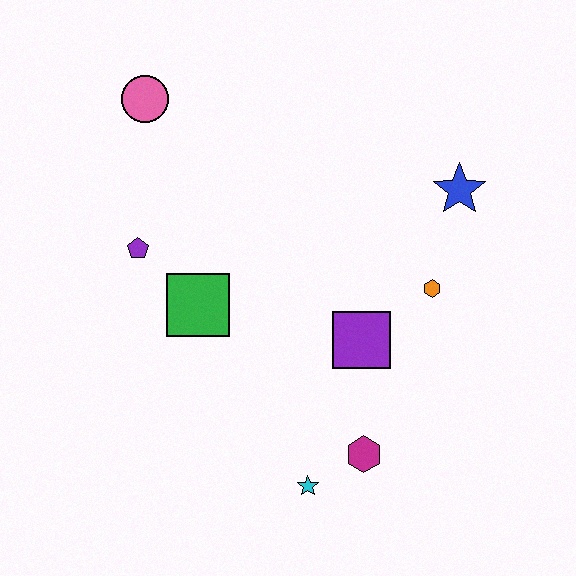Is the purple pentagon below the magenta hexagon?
No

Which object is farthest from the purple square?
The pink circle is farthest from the purple square.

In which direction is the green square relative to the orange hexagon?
The green square is to the left of the orange hexagon.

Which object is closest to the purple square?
The orange hexagon is closest to the purple square.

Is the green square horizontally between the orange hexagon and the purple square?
No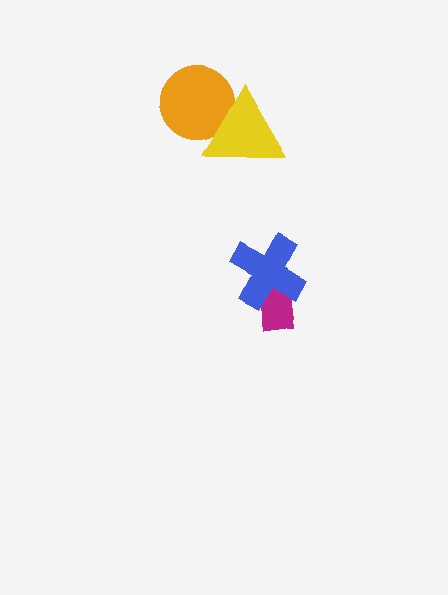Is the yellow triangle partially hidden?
No, no other shape covers it.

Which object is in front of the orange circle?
The yellow triangle is in front of the orange circle.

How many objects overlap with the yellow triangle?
1 object overlaps with the yellow triangle.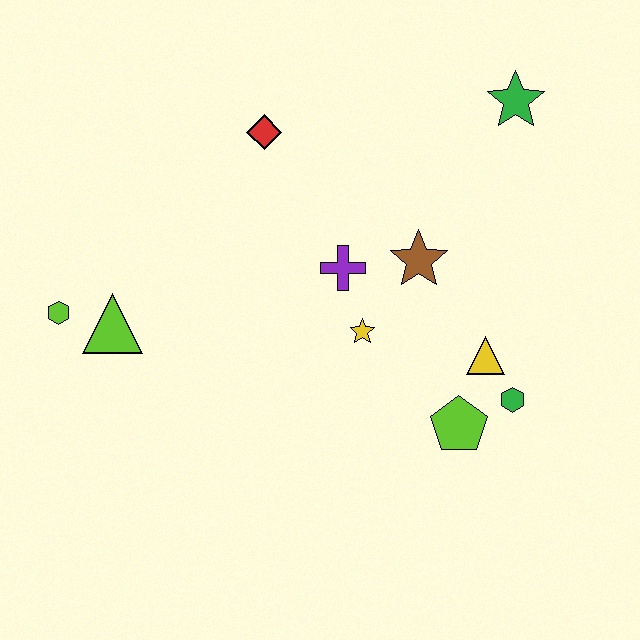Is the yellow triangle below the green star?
Yes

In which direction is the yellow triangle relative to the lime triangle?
The yellow triangle is to the right of the lime triangle.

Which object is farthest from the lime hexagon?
The green star is farthest from the lime hexagon.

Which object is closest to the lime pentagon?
The green hexagon is closest to the lime pentagon.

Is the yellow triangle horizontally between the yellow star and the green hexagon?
Yes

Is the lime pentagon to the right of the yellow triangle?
No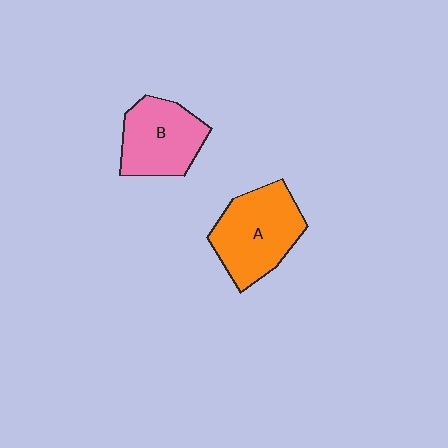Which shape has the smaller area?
Shape B (pink).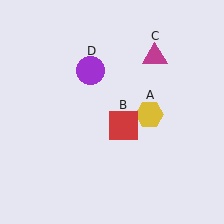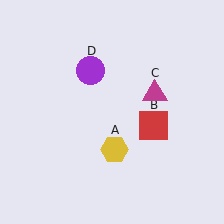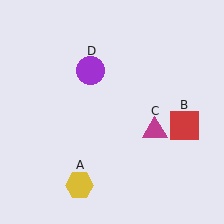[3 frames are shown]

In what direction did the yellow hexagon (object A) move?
The yellow hexagon (object A) moved down and to the left.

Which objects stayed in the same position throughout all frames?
Purple circle (object D) remained stationary.